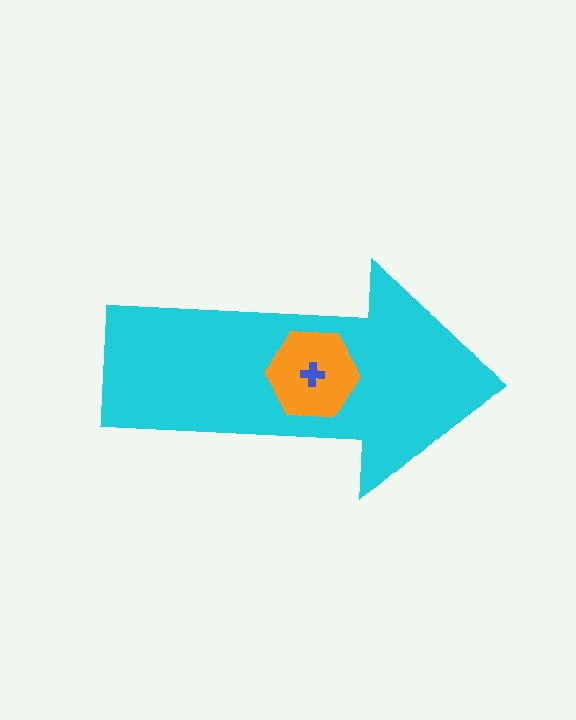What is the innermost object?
The blue cross.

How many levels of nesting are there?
3.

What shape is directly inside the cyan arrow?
The orange hexagon.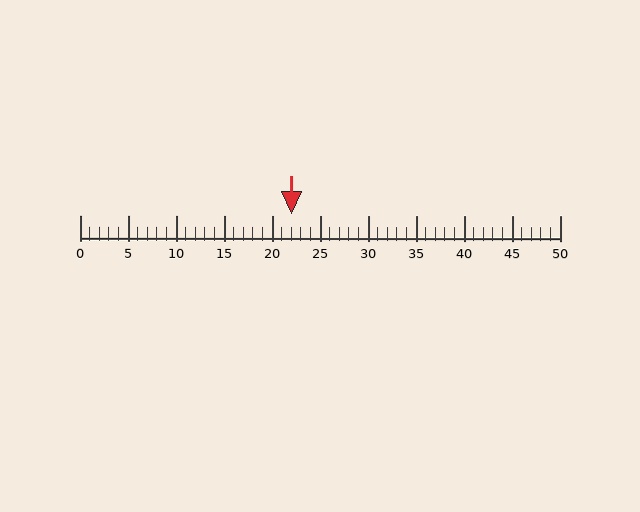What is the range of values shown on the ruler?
The ruler shows values from 0 to 50.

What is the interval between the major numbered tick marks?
The major tick marks are spaced 5 units apart.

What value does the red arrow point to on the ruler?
The red arrow points to approximately 22.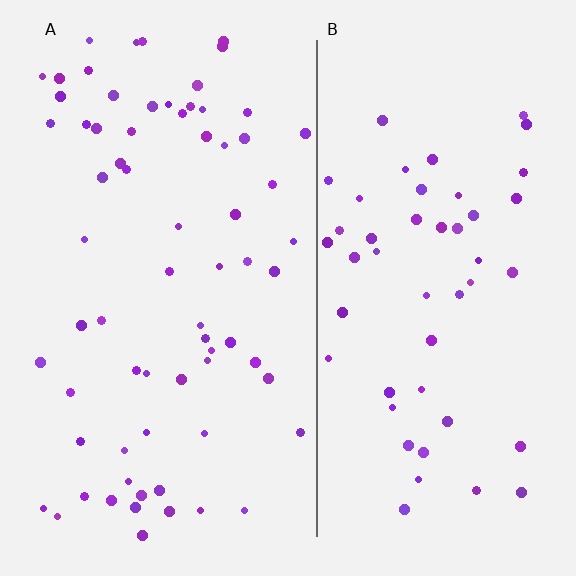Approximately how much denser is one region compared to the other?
Approximately 1.4× — region A over region B.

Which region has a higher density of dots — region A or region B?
A (the left).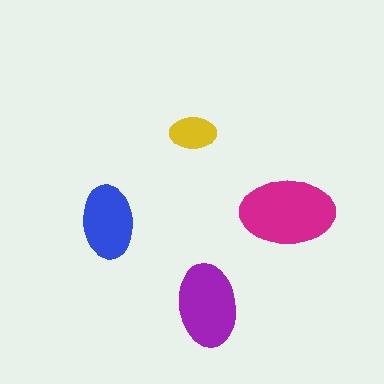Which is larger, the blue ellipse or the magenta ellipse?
The magenta one.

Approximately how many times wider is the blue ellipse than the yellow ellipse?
About 1.5 times wider.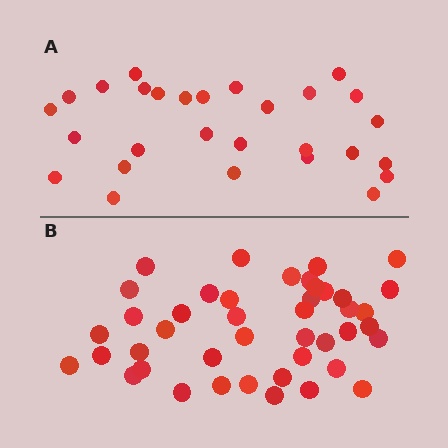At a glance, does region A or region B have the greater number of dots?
Region B (the bottom region) has more dots.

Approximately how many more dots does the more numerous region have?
Region B has approximately 15 more dots than region A.